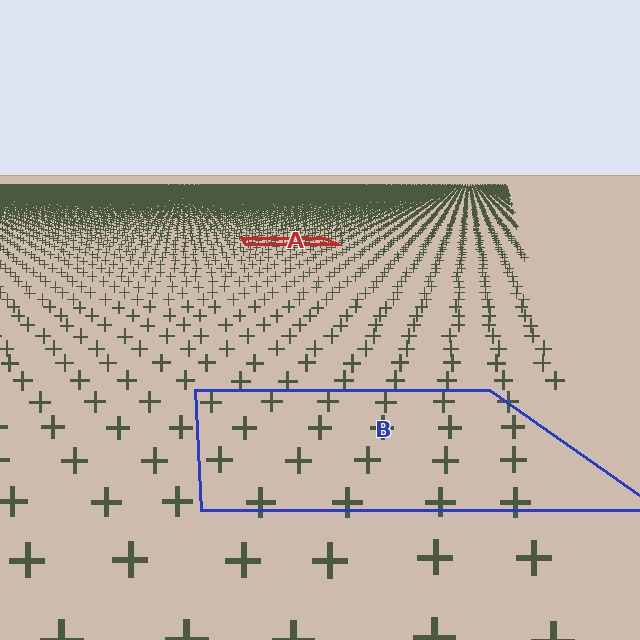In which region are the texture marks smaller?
The texture marks are smaller in region A, because it is farther away.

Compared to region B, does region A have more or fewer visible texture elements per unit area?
Region A has more texture elements per unit area — they are packed more densely because it is farther away.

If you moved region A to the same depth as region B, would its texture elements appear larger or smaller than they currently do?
They would appear larger. At a closer depth, the same texture elements are projected at a bigger on-screen size.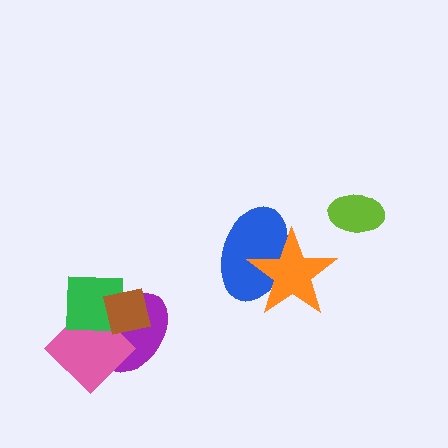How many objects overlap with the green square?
3 objects overlap with the green square.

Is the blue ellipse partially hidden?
Yes, it is partially covered by another shape.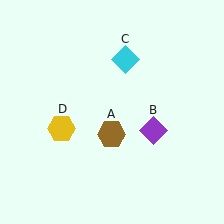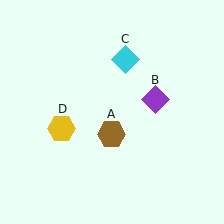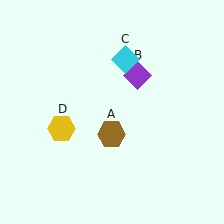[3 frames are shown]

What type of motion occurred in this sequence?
The purple diamond (object B) rotated counterclockwise around the center of the scene.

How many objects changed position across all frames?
1 object changed position: purple diamond (object B).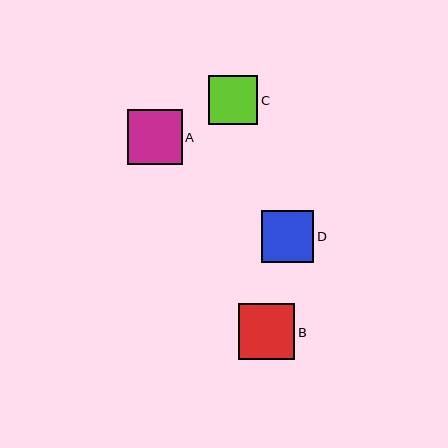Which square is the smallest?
Square C is the smallest with a size of approximately 49 pixels.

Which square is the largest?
Square B is the largest with a size of approximately 56 pixels.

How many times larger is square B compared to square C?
Square B is approximately 1.1 times the size of square C.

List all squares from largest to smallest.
From largest to smallest: B, A, D, C.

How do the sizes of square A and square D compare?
Square A and square D are approximately the same size.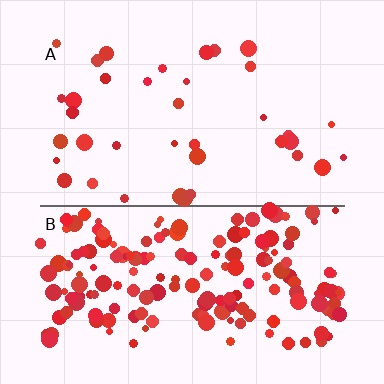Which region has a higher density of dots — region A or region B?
B (the bottom).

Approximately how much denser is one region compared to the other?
Approximately 4.8× — region B over region A.